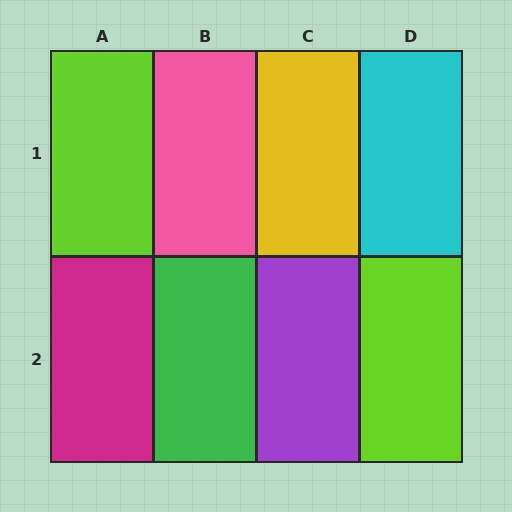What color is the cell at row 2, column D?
Lime.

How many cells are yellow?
1 cell is yellow.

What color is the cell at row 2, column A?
Magenta.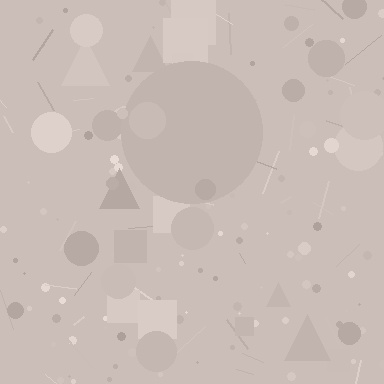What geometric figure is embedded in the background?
A circle is embedded in the background.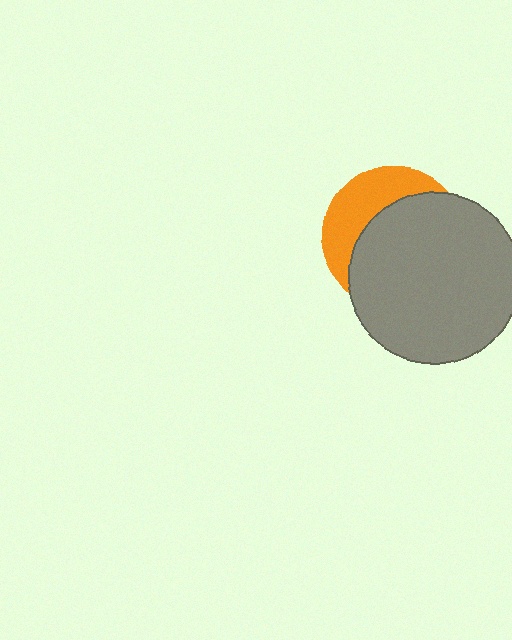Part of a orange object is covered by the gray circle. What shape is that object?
It is a circle.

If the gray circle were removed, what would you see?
You would see the complete orange circle.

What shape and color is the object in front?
The object in front is a gray circle.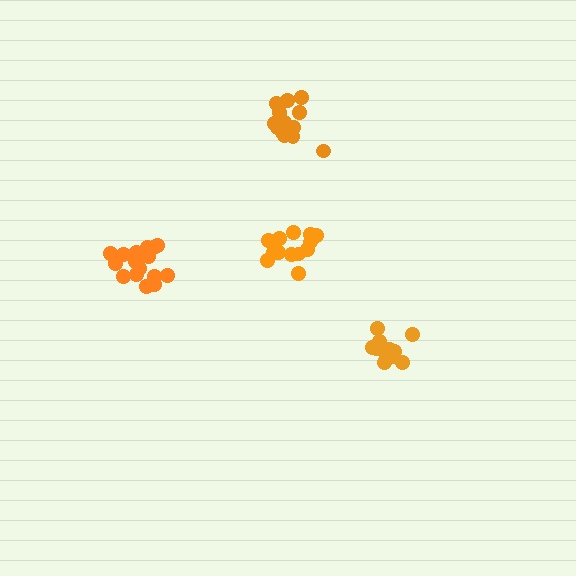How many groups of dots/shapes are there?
There are 4 groups.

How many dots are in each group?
Group 1: 13 dots, Group 2: 13 dots, Group 3: 14 dots, Group 4: 18 dots (58 total).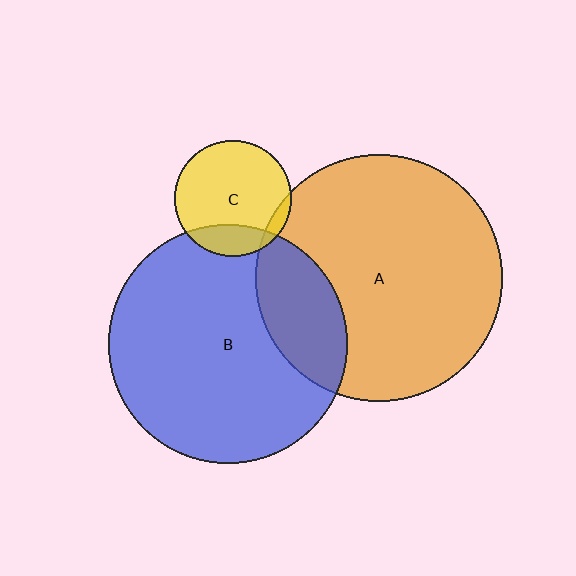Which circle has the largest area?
Circle A (orange).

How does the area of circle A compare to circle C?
Approximately 4.5 times.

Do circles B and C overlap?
Yes.